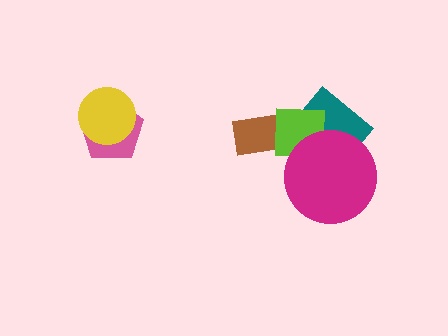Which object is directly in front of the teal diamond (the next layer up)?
The lime square is directly in front of the teal diamond.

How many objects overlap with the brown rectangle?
1 object overlaps with the brown rectangle.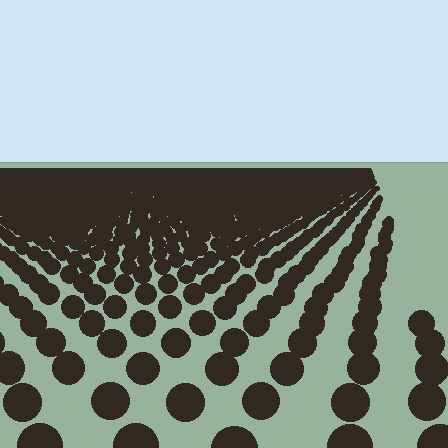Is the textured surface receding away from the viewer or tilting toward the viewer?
The surface is receding away from the viewer. Texture elements get smaller and denser toward the top.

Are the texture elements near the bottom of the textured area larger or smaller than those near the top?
Larger. Near the bottom, elements are closer to the viewer and appear at a bigger on-screen size.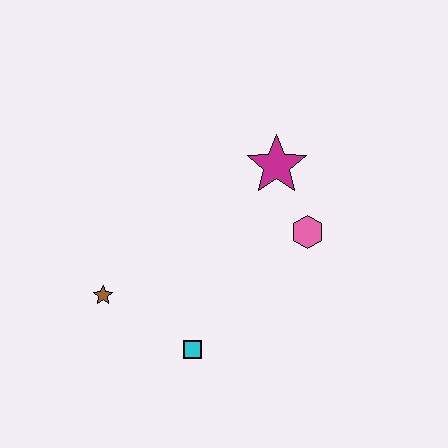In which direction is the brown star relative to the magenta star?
The brown star is to the left of the magenta star.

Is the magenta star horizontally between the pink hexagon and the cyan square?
Yes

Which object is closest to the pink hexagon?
The magenta star is closest to the pink hexagon.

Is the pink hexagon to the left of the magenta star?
No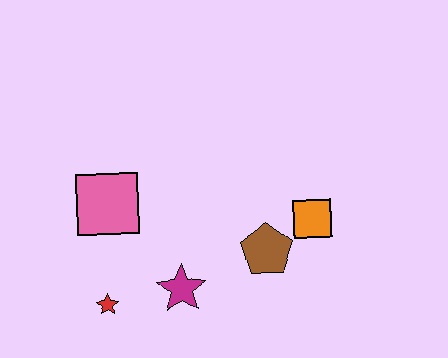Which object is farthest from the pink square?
The orange square is farthest from the pink square.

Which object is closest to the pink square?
The red star is closest to the pink square.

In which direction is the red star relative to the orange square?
The red star is to the left of the orange square.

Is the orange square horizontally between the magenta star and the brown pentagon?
No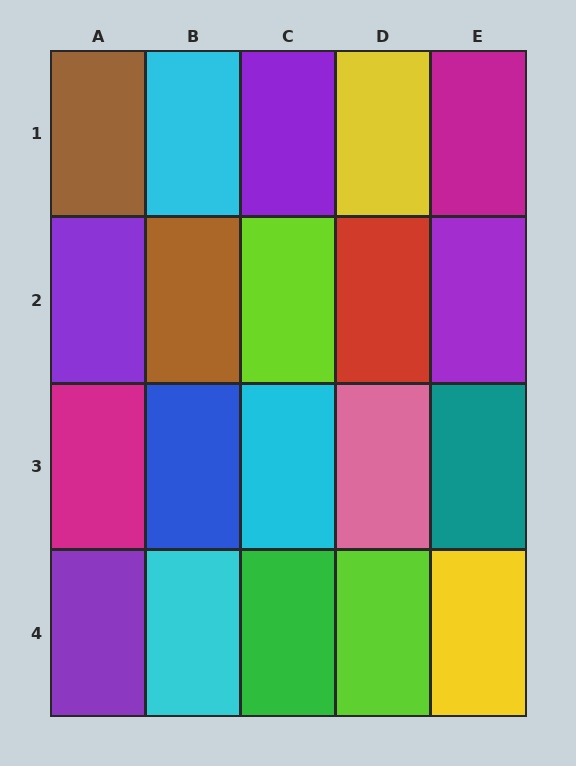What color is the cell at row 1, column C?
Purple.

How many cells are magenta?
2 cells are magenta.